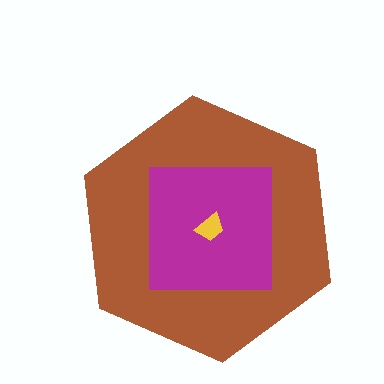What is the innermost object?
The yellow trapezoid.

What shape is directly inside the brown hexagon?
The magenta square.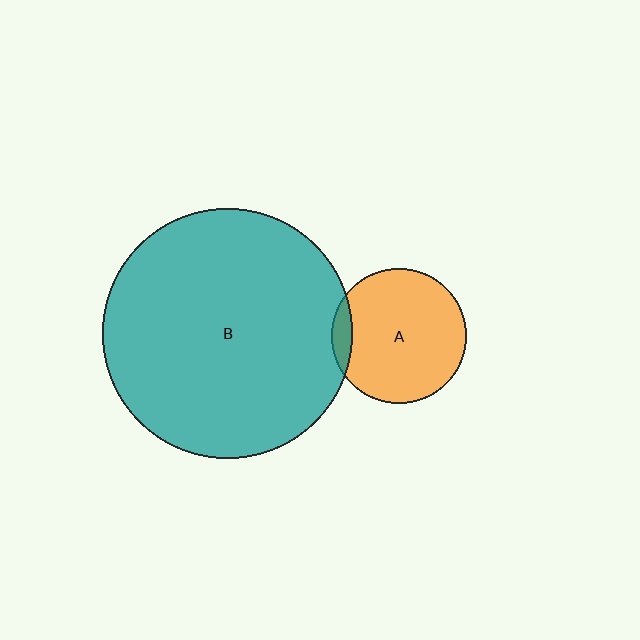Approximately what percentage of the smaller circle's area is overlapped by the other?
Approximately 10%.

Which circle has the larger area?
Circle B (teal).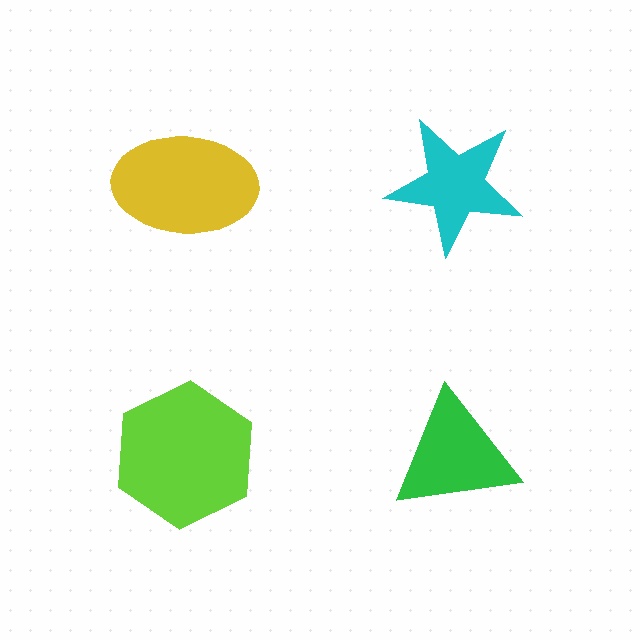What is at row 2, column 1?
A lime hexagon.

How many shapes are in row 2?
2 shapes.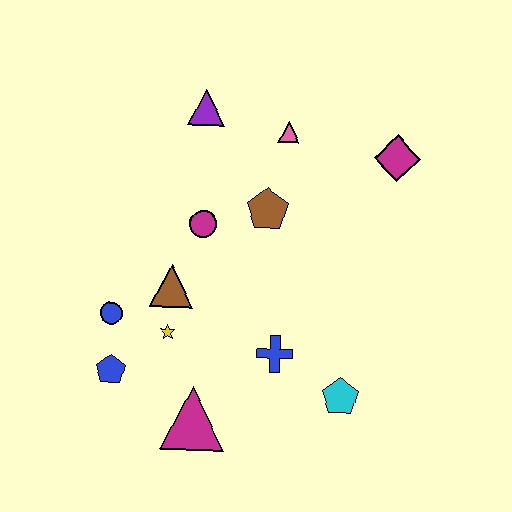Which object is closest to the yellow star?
The brown triangle is closest to the yellow star.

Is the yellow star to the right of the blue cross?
No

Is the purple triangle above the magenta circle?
Yes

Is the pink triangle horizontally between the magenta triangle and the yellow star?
No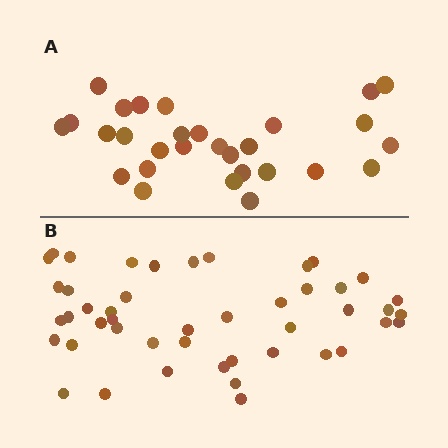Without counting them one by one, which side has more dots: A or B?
Region B (the bottom region) has more dots.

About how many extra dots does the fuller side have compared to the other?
Region B has approximately 15 more dots than region A.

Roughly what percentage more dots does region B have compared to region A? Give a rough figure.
About 60% more.